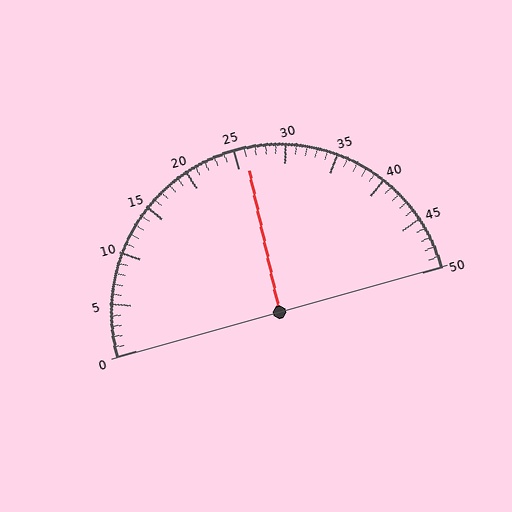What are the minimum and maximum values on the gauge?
The gauge ranges from 0 to 50.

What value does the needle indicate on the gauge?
The needle indicates approximately 26.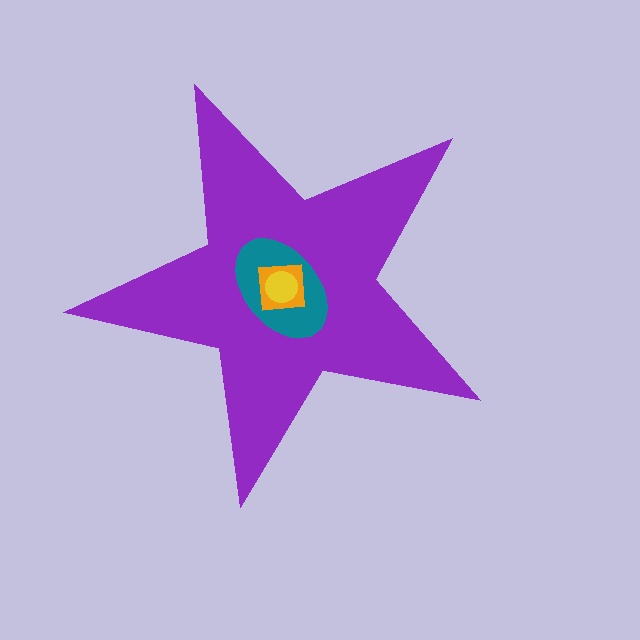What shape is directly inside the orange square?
The yellow circle.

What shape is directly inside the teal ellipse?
The orange square.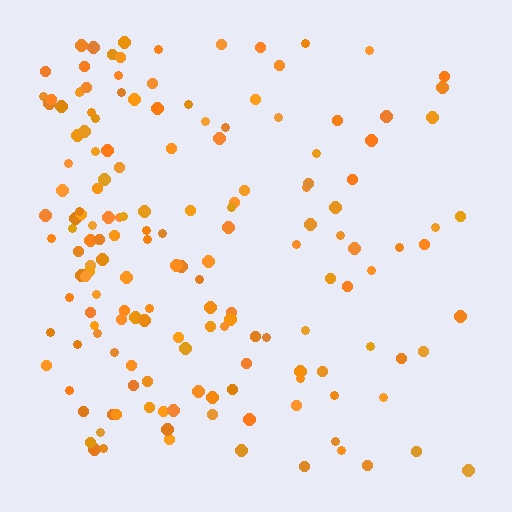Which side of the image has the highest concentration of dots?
The left.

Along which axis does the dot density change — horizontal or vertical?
Horizontal.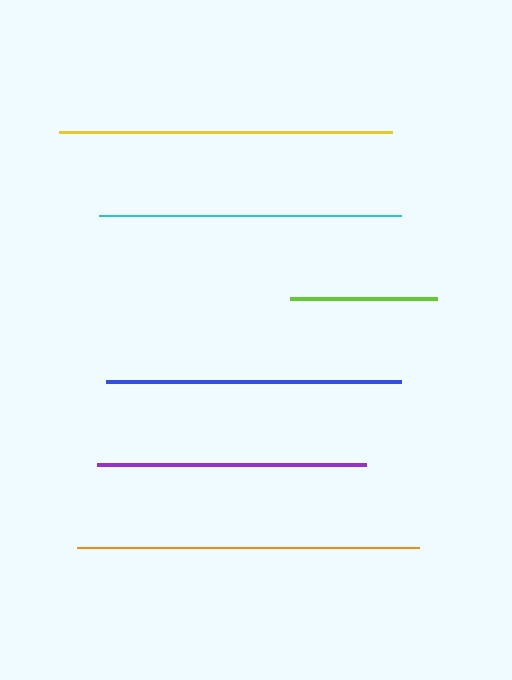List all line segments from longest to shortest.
From longest to shortest: orange, yellow, cyan, blue, purple, lime.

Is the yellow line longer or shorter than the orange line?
The orange line is longer than the yellow line.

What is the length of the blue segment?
The blue segment is approximately 295 pixels long.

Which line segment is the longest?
The orange line is the longest at approximately 342 pixels.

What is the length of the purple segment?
The purple segment is approximately 269 pixels long.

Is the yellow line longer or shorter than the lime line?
The yellow line is longer than the lime line.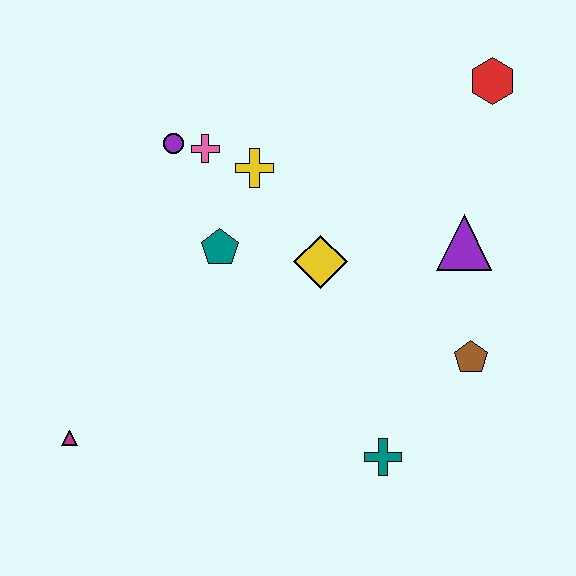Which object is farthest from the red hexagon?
The magenta triangle is farthest from the red hexagon.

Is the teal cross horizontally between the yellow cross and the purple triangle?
Yes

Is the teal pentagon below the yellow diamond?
No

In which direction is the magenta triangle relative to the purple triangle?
The magenta triangle is to the left of the purple triangle.